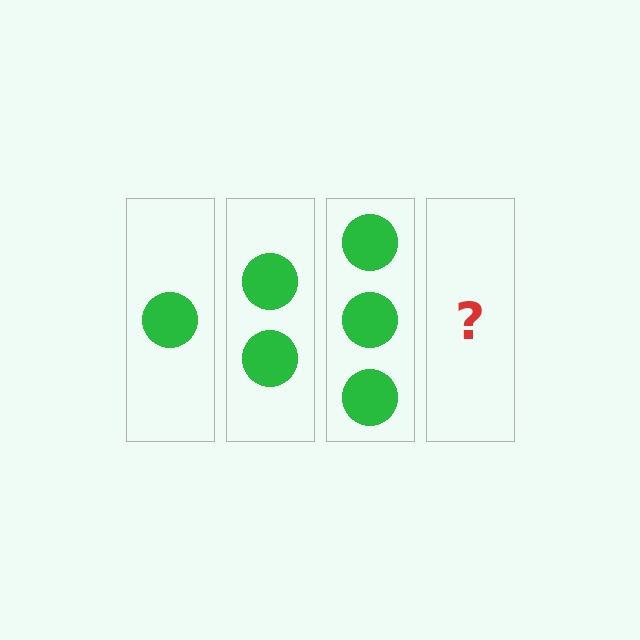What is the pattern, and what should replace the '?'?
The pattern is that each step adds one more circle. The '?' should be 4 circles.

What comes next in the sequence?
The next element should be 4 circles.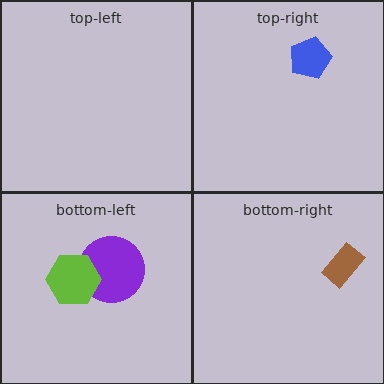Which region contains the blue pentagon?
The top-right region.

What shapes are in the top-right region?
The blue pentagon.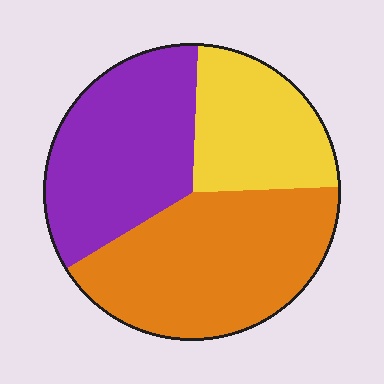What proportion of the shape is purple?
Purple covers 35% of the shape.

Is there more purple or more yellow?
Purple.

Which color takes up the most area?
Orange, at roughly 40%.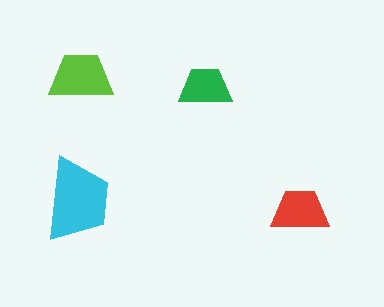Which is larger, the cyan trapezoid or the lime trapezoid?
The cyan one.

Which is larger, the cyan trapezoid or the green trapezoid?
The cyan one.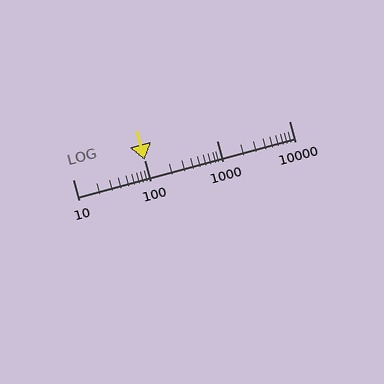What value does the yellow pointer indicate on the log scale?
The pointer indicates approximately 100.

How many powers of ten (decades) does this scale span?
The scale spans 3 decades, from 10 to 10000.